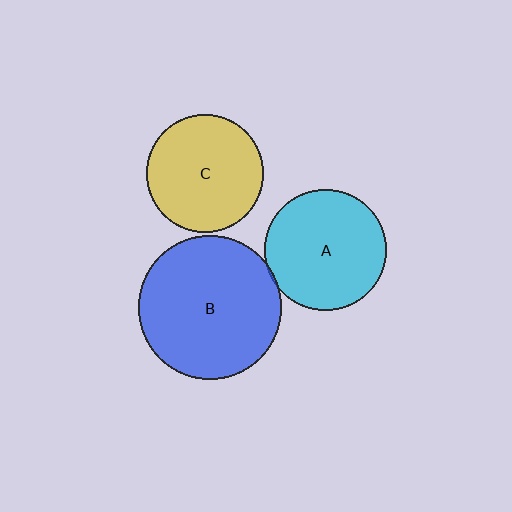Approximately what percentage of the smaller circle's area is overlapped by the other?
Approximately 5%.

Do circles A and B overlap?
Yes.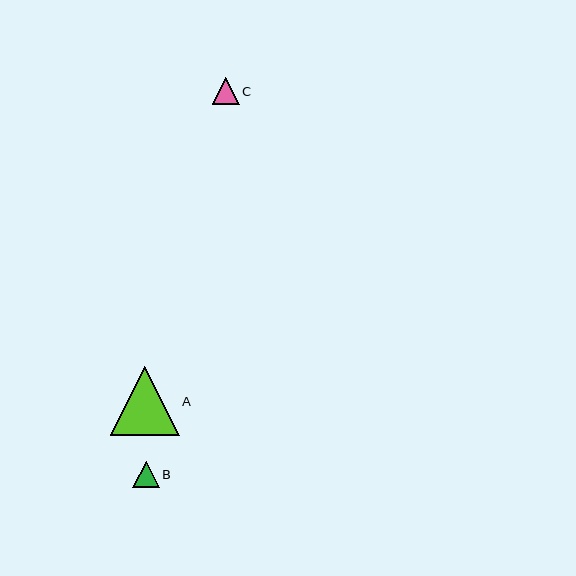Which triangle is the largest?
Triangle A is the largest with a size of approximately 69 pixels.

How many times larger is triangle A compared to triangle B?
Triangle A is approximately 2.6 times the size of triangle B.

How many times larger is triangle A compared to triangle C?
Triangle A is approximately 2.6 times the size of triangle C.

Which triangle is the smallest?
Triangle B is the smallest with a size of approximately 26 pixels.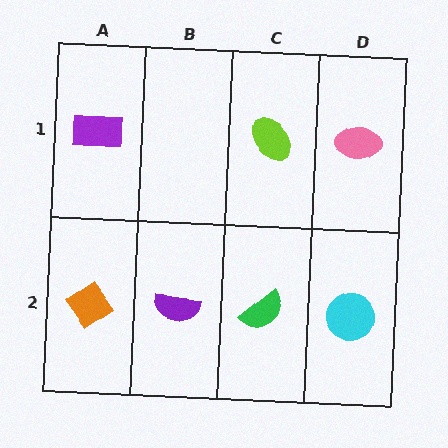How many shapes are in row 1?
3 shapes.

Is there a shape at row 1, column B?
No, that cell is empty.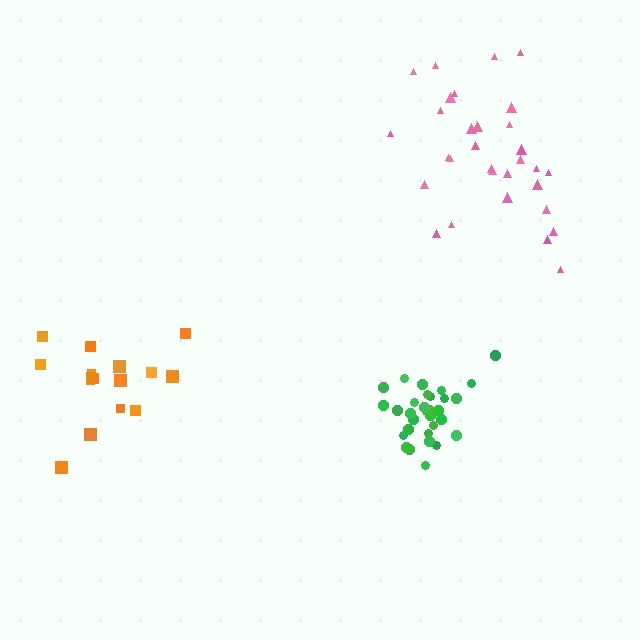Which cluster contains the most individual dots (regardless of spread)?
Pink (31).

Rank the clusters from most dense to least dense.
green, orange, pink.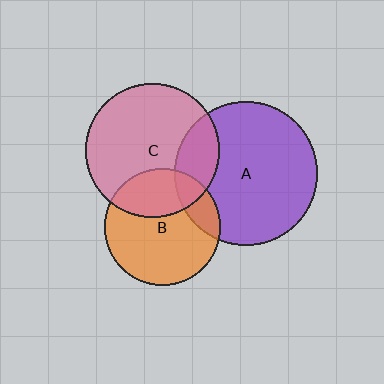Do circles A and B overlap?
Yes.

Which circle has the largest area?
Circle A (purple).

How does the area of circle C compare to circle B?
Approximately 1.3 times.